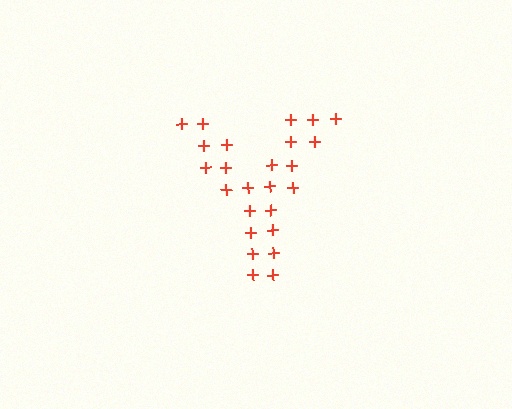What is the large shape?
The large shape is the letter Y.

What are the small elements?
The small elements are plus signs.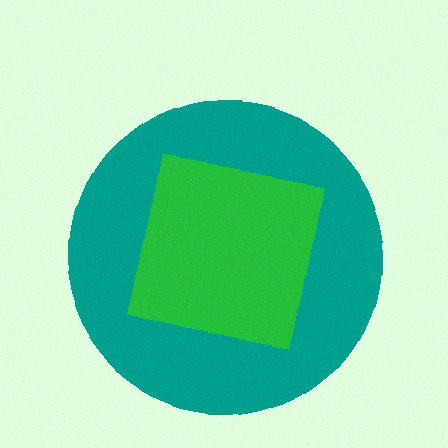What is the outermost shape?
The teal circle.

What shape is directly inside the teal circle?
The green square.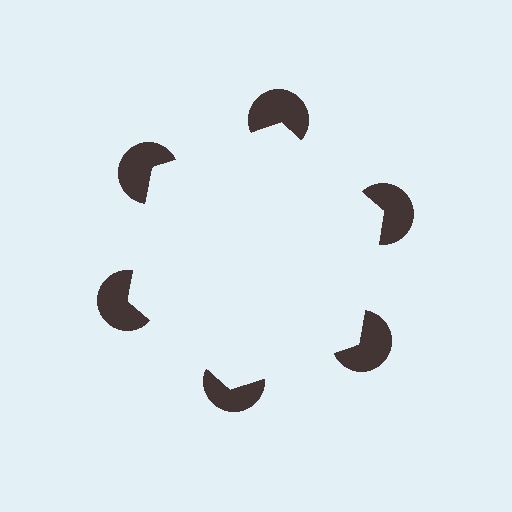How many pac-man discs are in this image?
There are 6 — one at each vertex of the illusory hexagon.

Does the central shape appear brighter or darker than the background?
It typically appears slightly brighter than the background, even though no actual brightness change is drawn.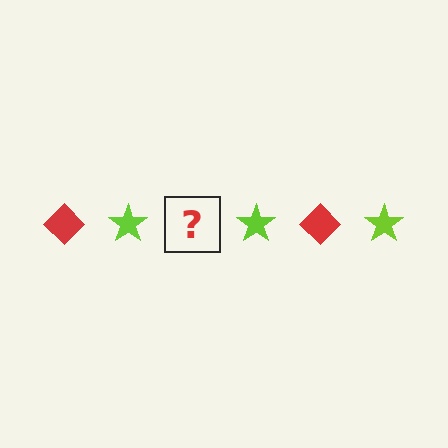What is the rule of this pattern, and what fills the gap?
The rule is that the pattern alternates between red diamond and lime star. The gap should be filled with a red diamond.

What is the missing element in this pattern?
The missing element is a red diamond.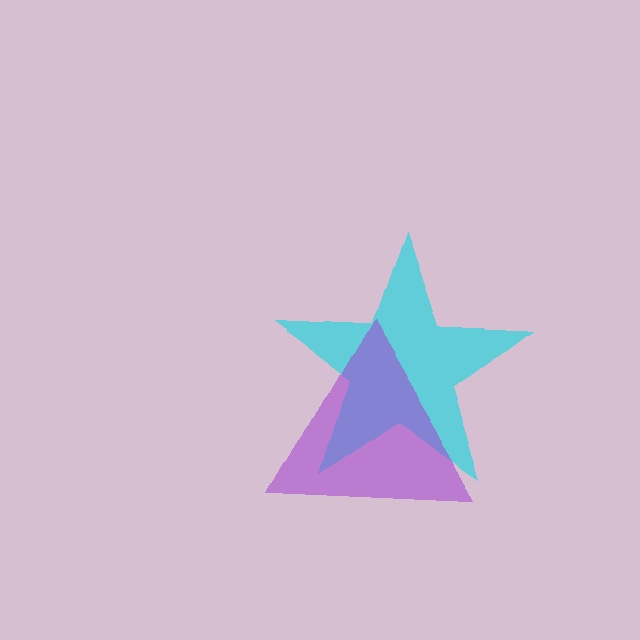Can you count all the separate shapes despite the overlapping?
Yes, there are 2 separate shapes.